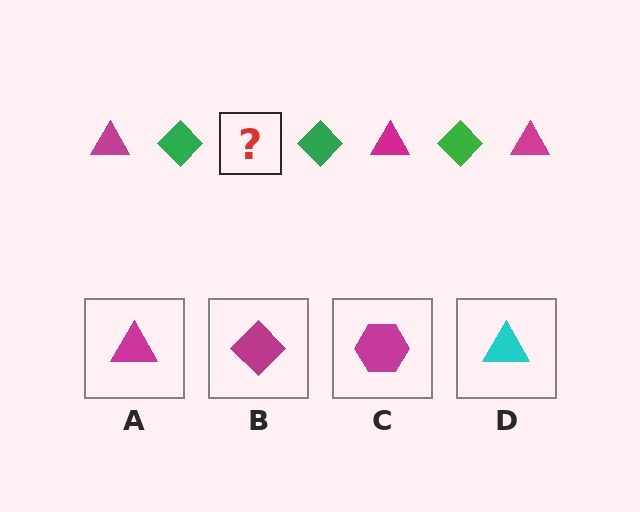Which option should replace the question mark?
Option A.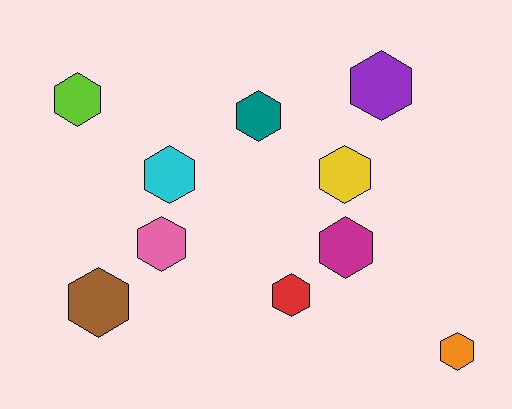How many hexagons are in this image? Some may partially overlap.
There are 10 hexagons.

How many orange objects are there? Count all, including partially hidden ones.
There is 1 orange object.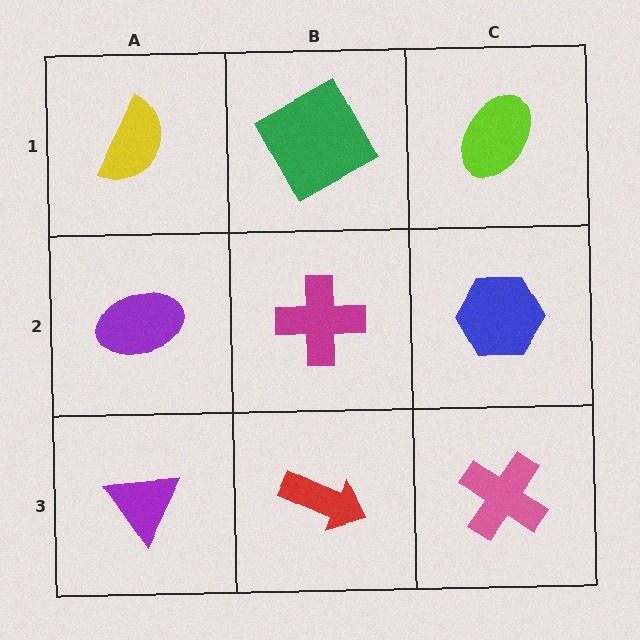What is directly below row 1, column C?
A blue hexagon.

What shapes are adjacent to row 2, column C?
A lime ellipse (row 1, column C), a pink cross (row 3, column C), a magenta cross (row 2, column B).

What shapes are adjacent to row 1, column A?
A purple ellipse (row 2, column A), a green square (row 1, column B).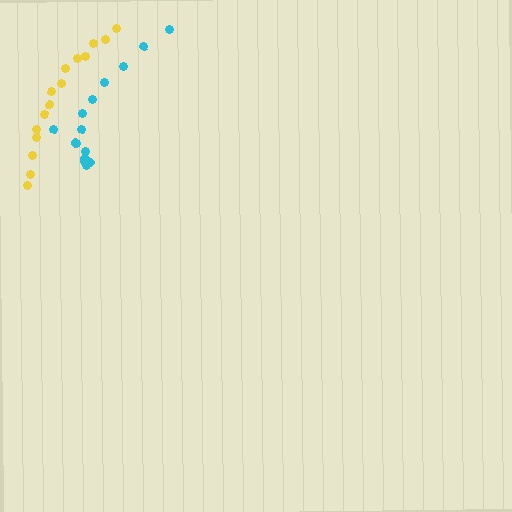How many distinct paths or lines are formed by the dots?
There are 2 distinct paths.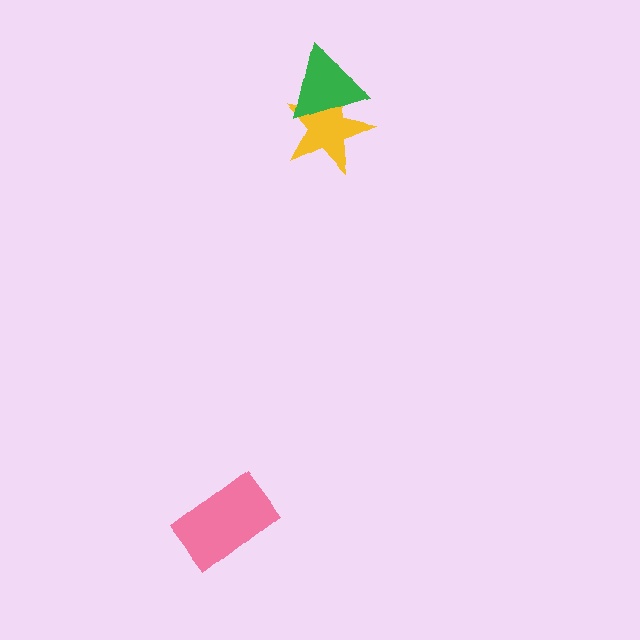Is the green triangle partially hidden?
No, no other shape covers it.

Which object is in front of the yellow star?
The green triangle is in front of the yellow star.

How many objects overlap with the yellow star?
1 object overlaps with the yellow star.